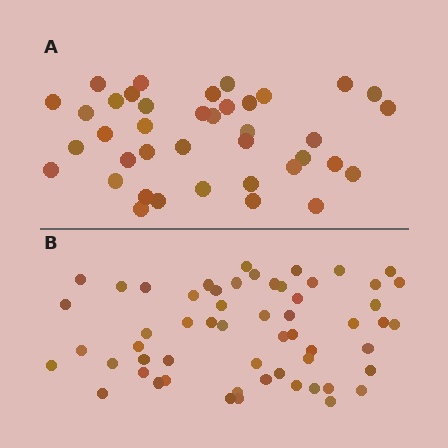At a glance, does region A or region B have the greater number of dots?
Region B (the bottom region) has more dots.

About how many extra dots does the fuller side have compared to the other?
Region B has approximately 20 more dots than region A.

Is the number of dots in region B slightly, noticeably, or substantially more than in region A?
Region B has substantially more. The ratio is roughly 1.5 to 1.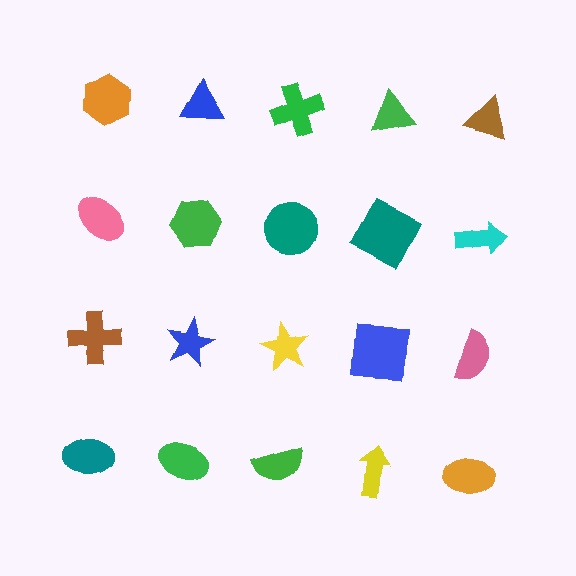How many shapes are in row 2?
5 shapes.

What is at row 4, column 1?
A teal ellipse.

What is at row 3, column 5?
A pink semicircle.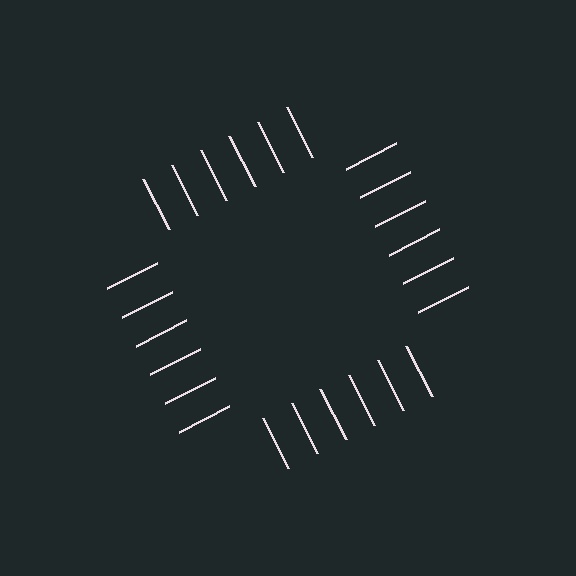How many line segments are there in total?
24 — 6 along each of the 4 edges.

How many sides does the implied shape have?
4 sides — the line-ends trace a square.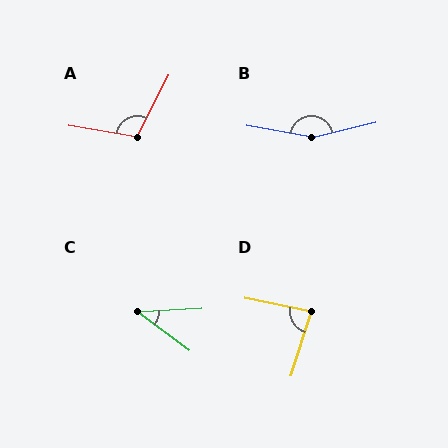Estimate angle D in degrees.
Approximately 84 degrees.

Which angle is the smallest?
C, at approximately 40 degrees.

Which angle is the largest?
B, at approximately 156 degrees.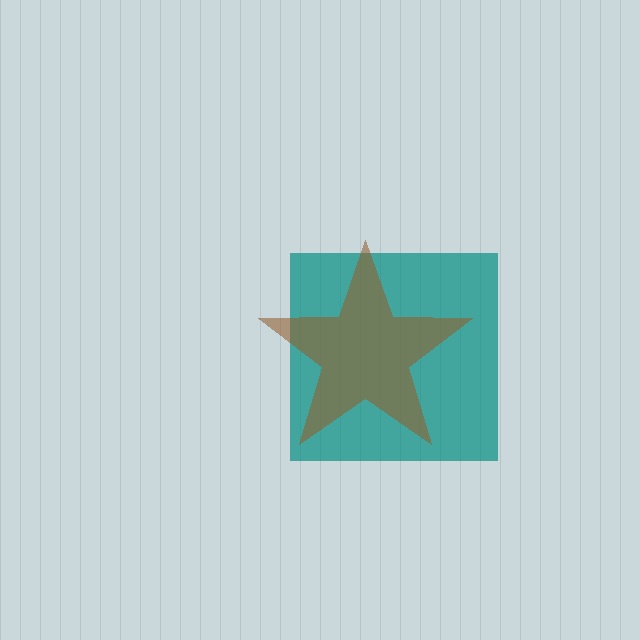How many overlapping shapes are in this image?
There are 2 overlapping shapes in the image.